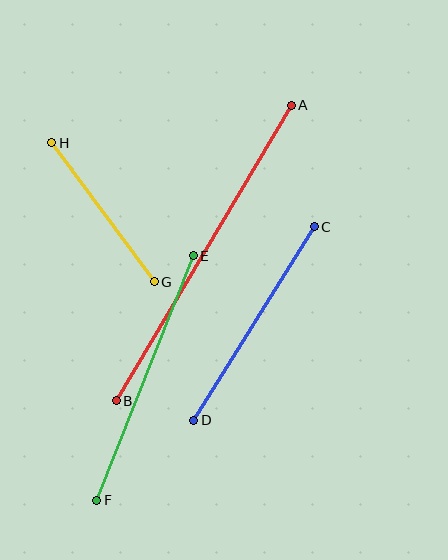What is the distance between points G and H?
The distance is approximately 173 pixels.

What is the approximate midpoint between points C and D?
The midpoint is at approximately (254, 324) pixels.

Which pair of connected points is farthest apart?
Points A and B are farthest apart.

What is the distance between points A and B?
The distance is approximately 344 pixels.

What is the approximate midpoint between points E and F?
The midpoint is at approximately (145, 378) pixels.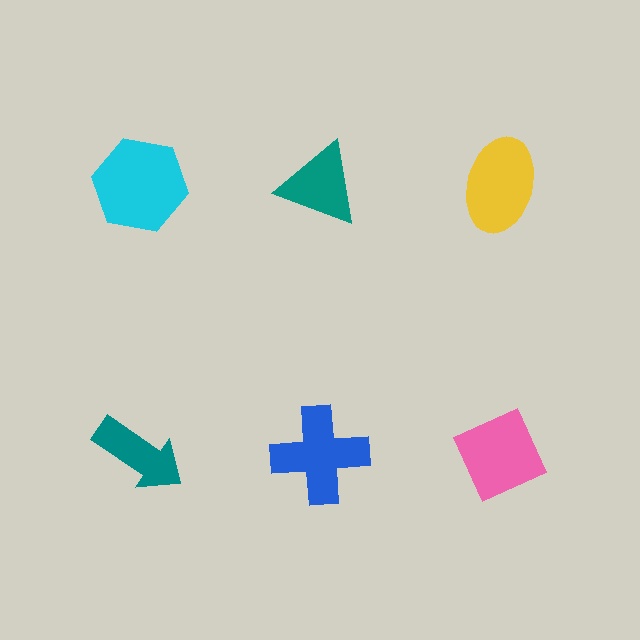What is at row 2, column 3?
A pink diamond.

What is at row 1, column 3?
A yellow ellipse.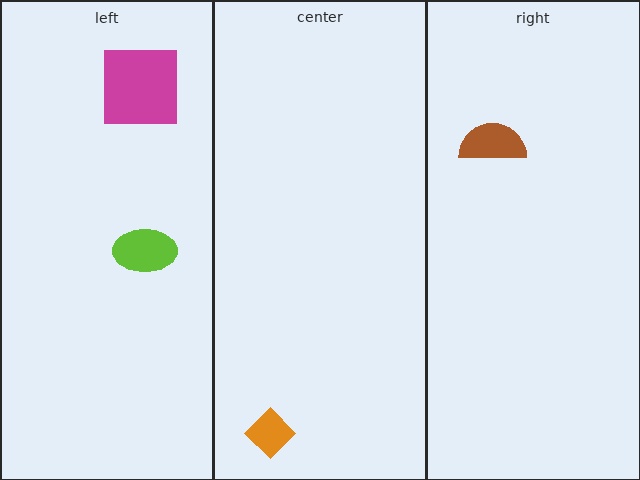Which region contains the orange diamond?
The center region.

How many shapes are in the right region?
1.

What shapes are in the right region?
The brown semicircle.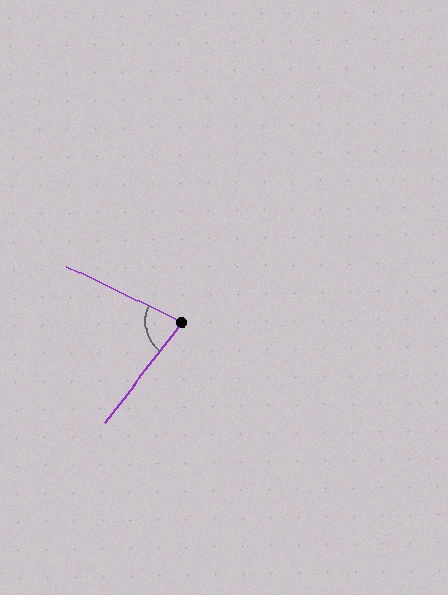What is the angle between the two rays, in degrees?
Approximately 78 degrees.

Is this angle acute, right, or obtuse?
It is acute.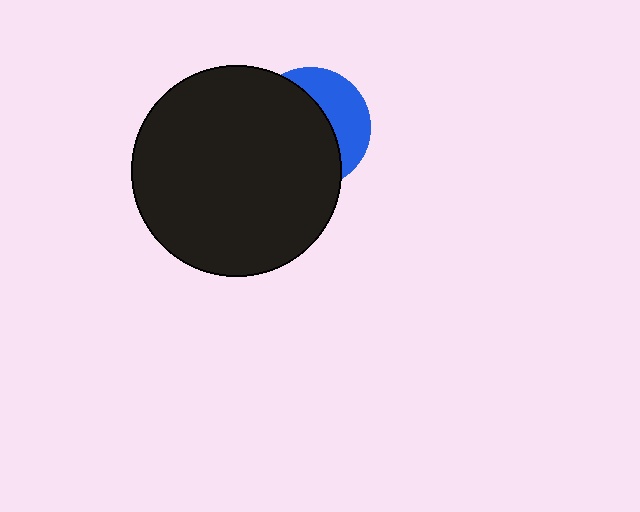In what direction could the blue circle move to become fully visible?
The blue circle could move right. That would shift it out from behind the black circle entirely.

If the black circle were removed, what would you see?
You would see the complete blue circle.